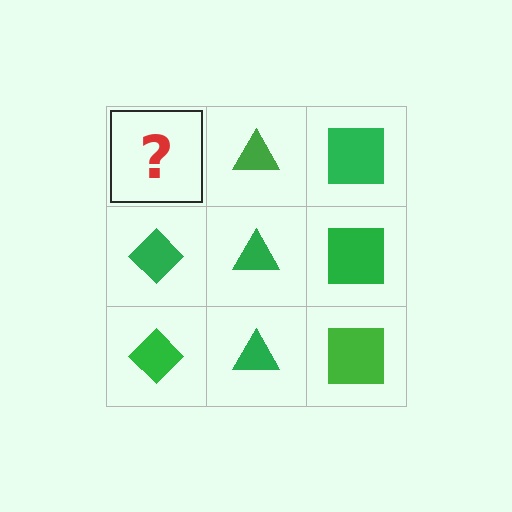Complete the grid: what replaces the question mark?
The question mark should be replaced with a green diamond.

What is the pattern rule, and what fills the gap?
The rule is that each column has a consistent shape. The gap should be filled with a green diamond.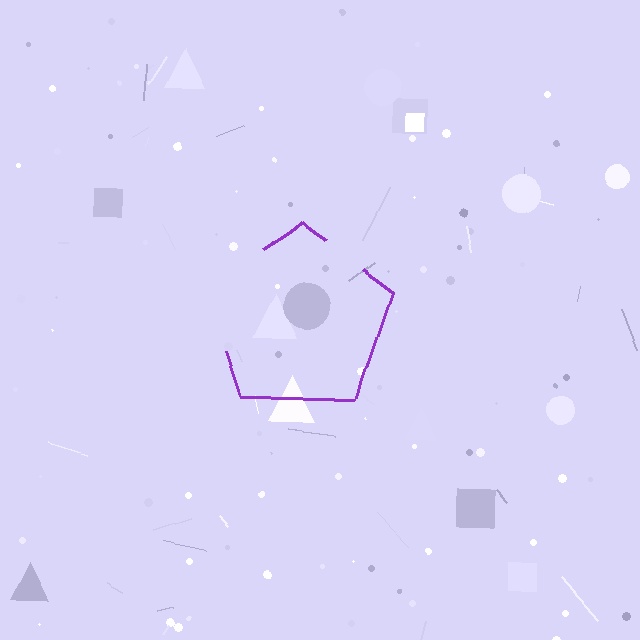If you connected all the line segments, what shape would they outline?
They would outline a pentagon.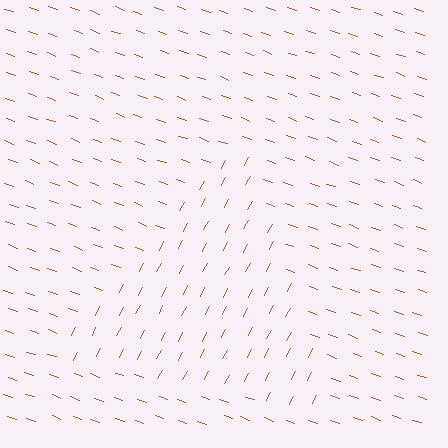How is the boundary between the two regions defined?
The boundary is defined purely by a change in line orientation (approximately 82 degrees difference). All lines are the same color and thickness.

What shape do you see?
I see a triangle.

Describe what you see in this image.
The image is filled with small brown line segments. A triangle region in the image has lines oriented differently from the surrounding lines, creating a visible texture boundary.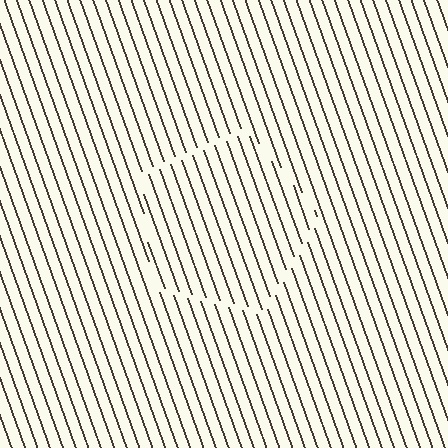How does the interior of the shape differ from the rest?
The interior of the shape contains the same grating, shifted by half a period — the contour is defined by the phase discontinuity where line-ends from the inner and outer gratings abut.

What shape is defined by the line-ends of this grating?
An illusory pentagon. The interior of the shape contains the same grating, shifted by half a period — the contour is defined by the phase discontinuity where line-ends from the inner and outer gratings abut.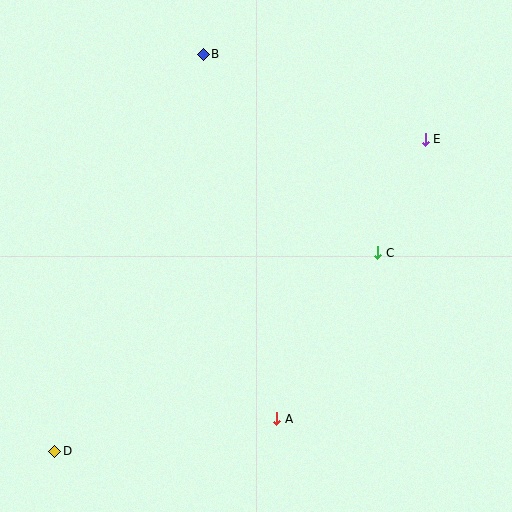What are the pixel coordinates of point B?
Point B is at (203, 54).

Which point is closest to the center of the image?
Point C at (378, 253) is closest to the center.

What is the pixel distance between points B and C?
The distance between B and C is 264 pixels.